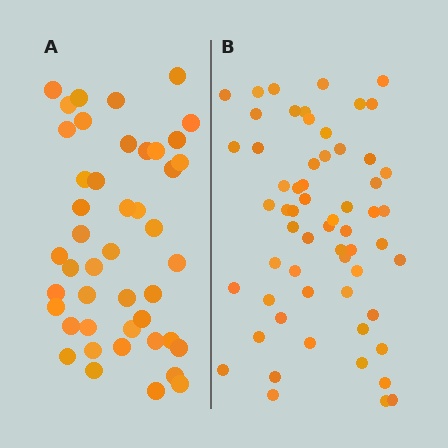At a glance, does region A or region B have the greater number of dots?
Region B (the right region) has more dots.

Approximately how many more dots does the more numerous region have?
Region B has approximately 15 more dots than region A.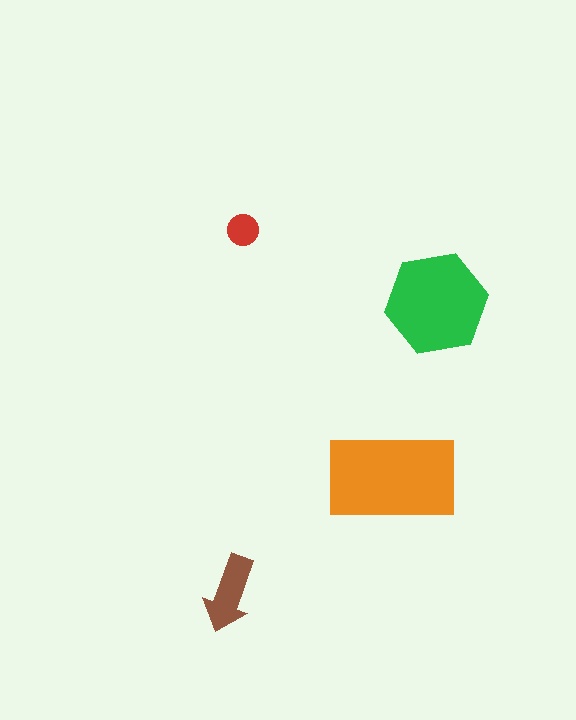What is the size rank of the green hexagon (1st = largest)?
2nd.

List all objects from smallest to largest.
The red circle, the brown arrow, the green hexagon, the orange rectangle.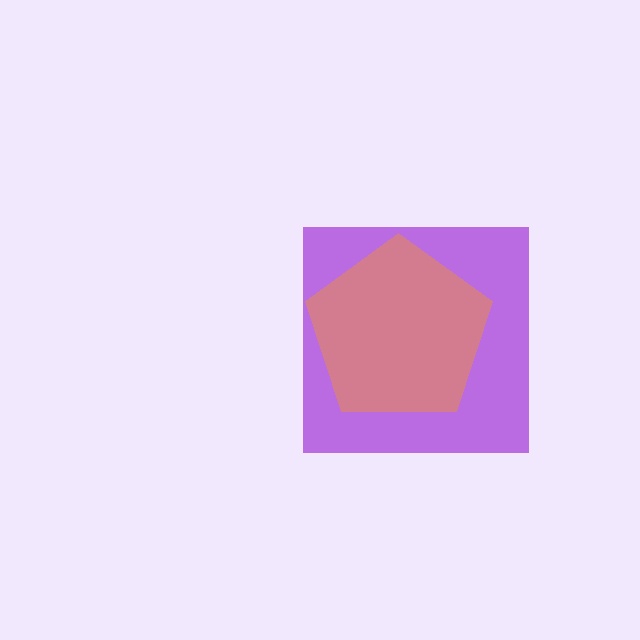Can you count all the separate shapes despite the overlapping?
Yes, there are 2 separate shapes.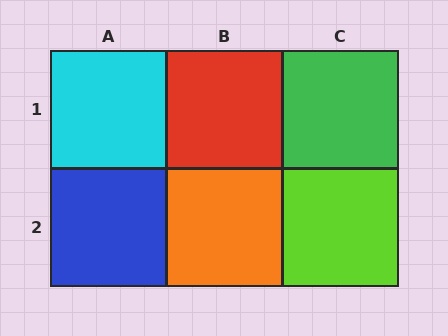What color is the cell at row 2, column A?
Blue.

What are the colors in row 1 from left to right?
Cyan, red, green.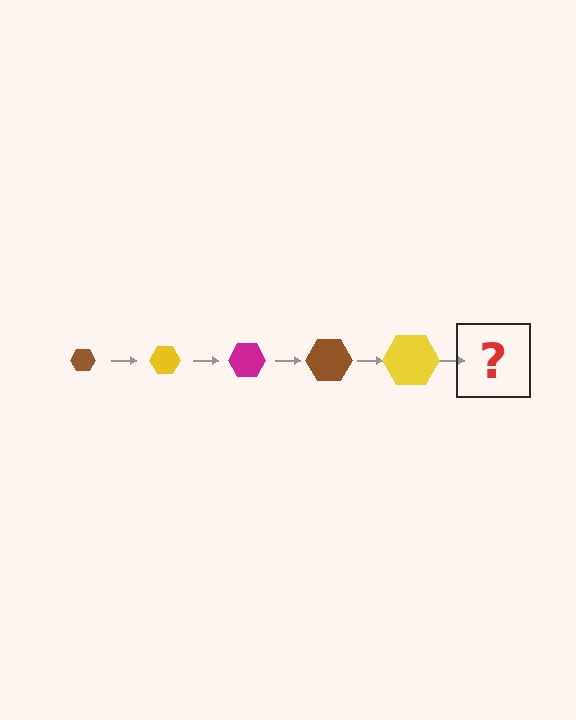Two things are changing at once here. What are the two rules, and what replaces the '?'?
The two rules are that the hexagon grows larger each step and the color cycles through brown, yellow, and magenta. The '?' should be a magenta hexagon, larger than the previous one.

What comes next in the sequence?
The next element should be a magenta hexagon, larger than the previous one.